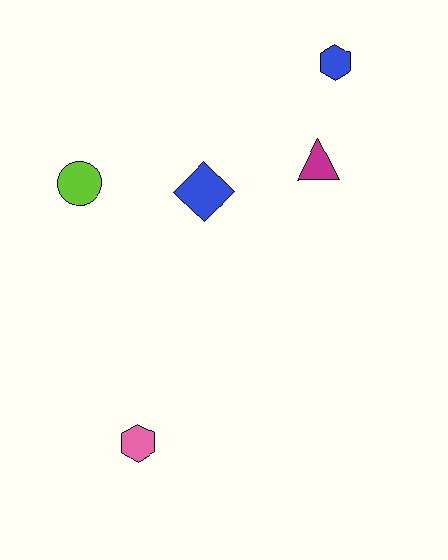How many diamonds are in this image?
There is 1 diamond.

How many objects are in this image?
There are 5 objects.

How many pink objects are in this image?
There is 1 pink object.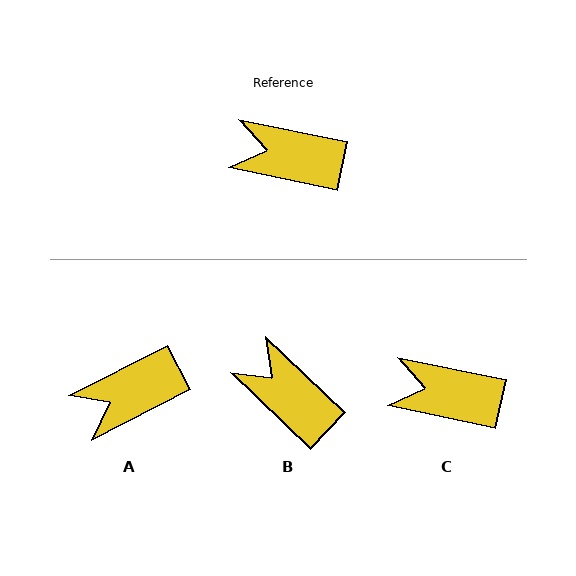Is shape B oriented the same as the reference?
No, it is off by about 32 degrees.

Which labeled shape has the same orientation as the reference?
C.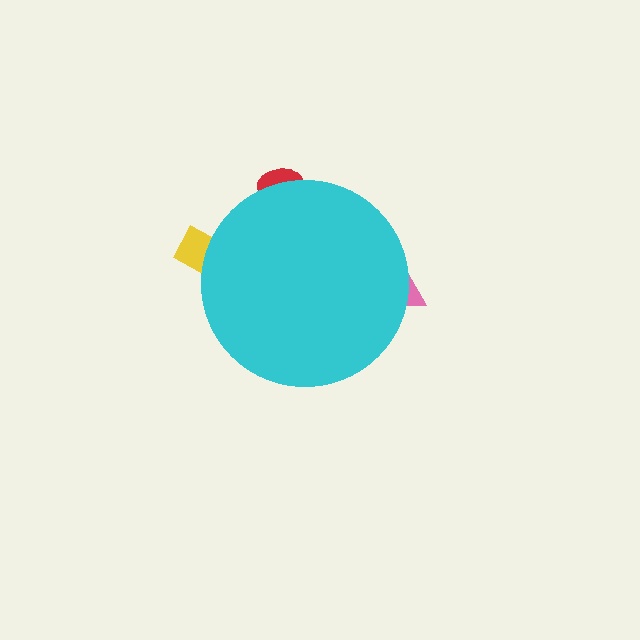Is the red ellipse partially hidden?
Yes, the red ellipse is partially hidden behind the cyan circle.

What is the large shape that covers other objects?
A cyan circle.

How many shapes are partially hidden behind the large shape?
3 shapes are partially hidden.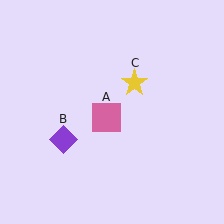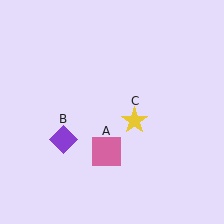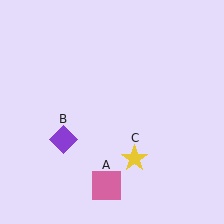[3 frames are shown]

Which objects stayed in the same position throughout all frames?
Purple diamond (object B) remained stationary.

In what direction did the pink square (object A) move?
The pink square (object A) moved down.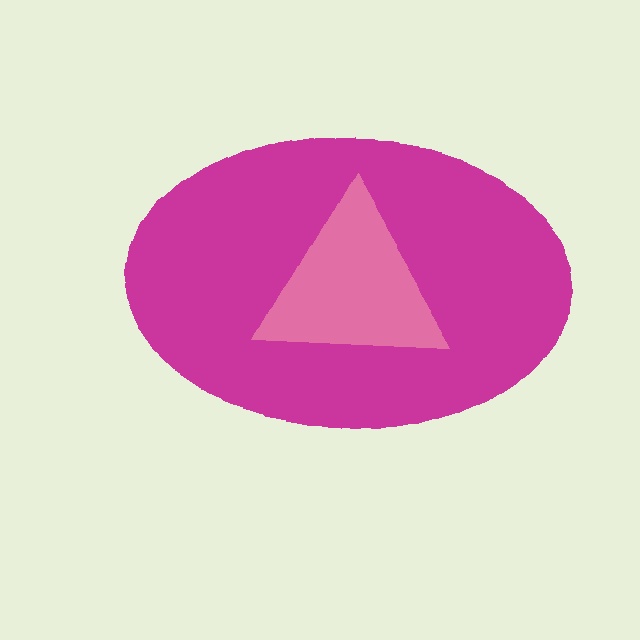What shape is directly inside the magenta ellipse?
The pink triangle.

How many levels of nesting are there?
2.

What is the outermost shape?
The magenta ellipse.